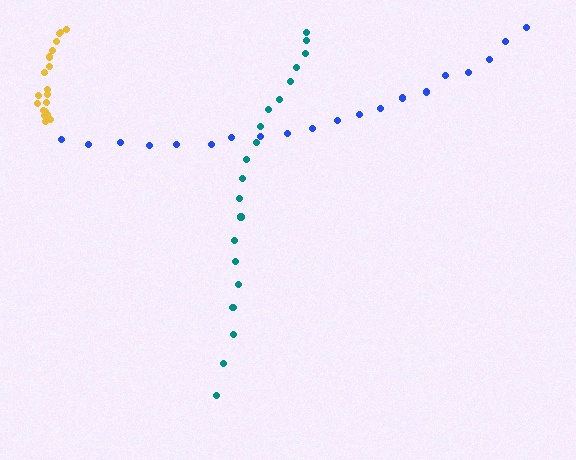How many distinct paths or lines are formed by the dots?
There are 3 distinct paths.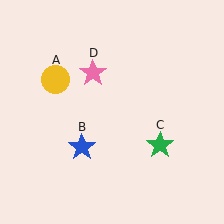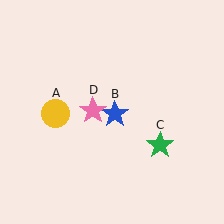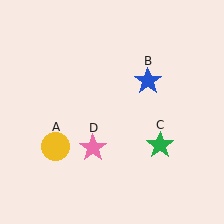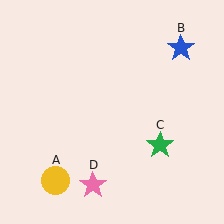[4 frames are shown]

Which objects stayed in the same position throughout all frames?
Green star (object C) remained stationary.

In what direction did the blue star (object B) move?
The blue star (object B) moved up and to the right.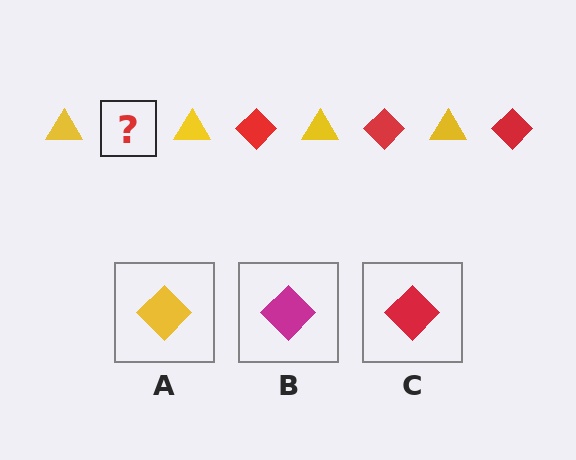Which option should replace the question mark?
Option C.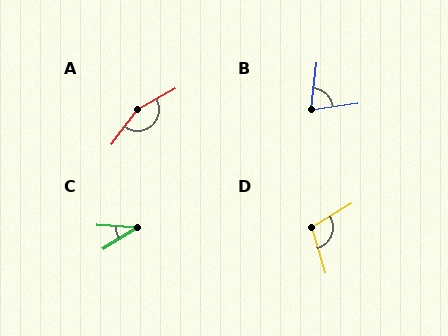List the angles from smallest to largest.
C (35°), B (76°), D (105°), A (156°).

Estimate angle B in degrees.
Approximately 76 degrees.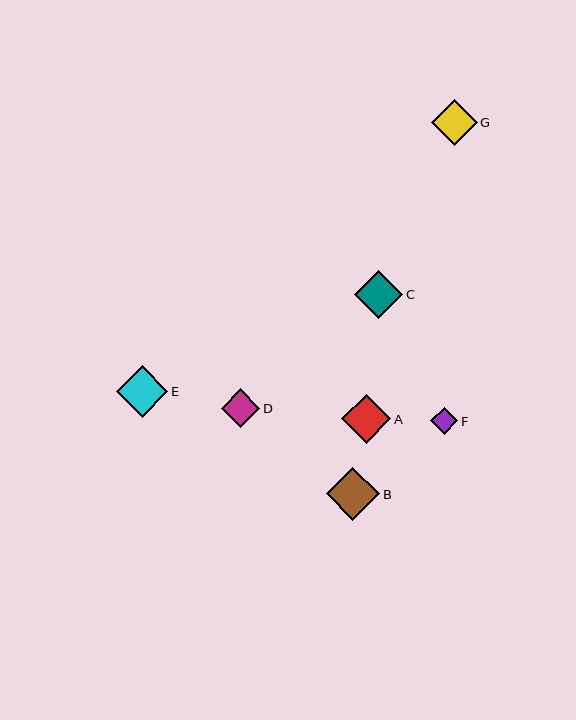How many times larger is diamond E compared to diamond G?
Diamond E is approximately 1.1 times the size of diamond G.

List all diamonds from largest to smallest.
From largest to smallest: B, E, A, C, G, D, F.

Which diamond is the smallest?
Diamond F is the smallest with a size of approximately 27 pixels.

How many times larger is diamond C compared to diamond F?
Diamond C is approximately 1.7 times the size of diamond F.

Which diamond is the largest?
Diamond B is the largest with a size of approximately 53 pixels.